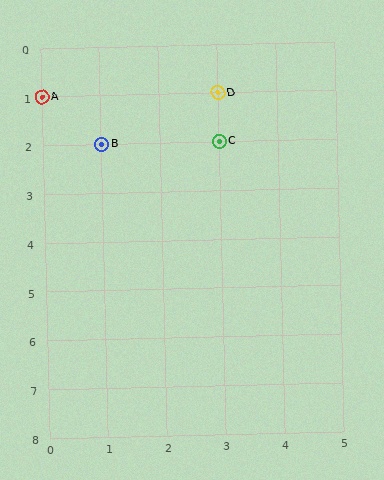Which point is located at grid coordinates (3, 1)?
Point D is at (3, 1).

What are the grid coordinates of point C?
Point C is at grid coordinates (3, 2).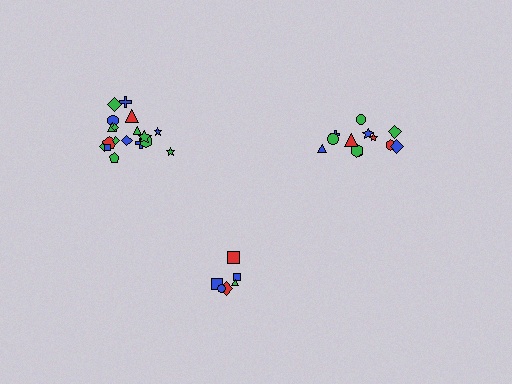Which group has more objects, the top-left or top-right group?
The top-left group.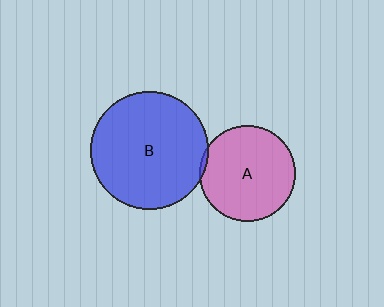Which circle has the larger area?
Circle B (blue).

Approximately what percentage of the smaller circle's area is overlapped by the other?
Approximately 5%.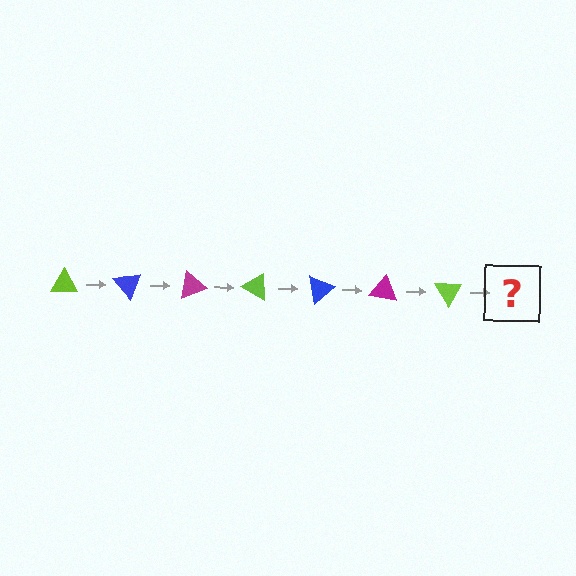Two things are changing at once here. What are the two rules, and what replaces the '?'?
The two rules are that it rotates 50 degrees each step and the color cycles through lime, blue, and magenta. The '?' should be a blue triangle, rotated 350 degrees from the start.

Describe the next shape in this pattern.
It should be a blue triangle, rotated 350 degrees from the start.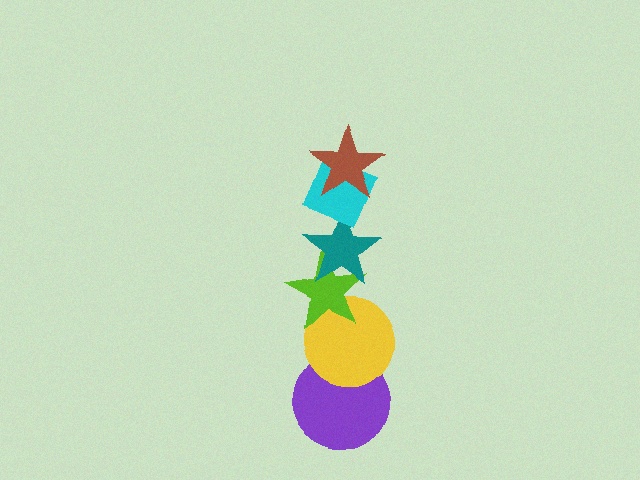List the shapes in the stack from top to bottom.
From top to bottom: the brown star, the cyan diamond, the teal star, the lime star, the yellow circle, the purple circle.